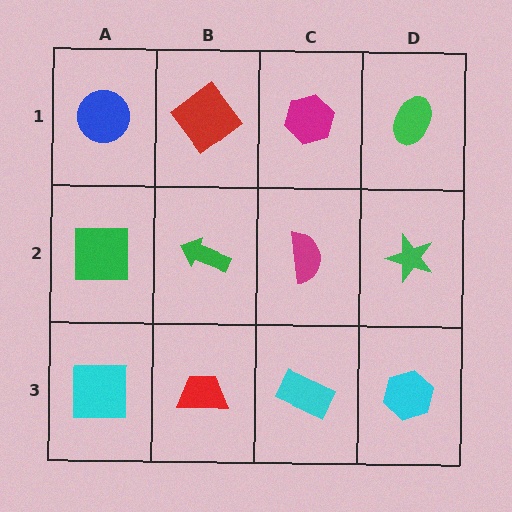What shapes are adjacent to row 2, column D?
A green ellipse (row 1, column D), a cyan hexagon (row 3, column D), a magenta semicircle (row 2, column C).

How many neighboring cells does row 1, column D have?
2.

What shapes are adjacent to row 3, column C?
A magenta semicircle (row 2, column C), a red trapezoid (row 3, column B), a cyan hexagon (row 3, column D).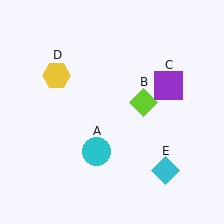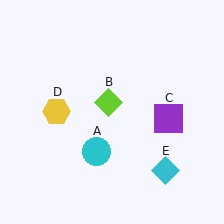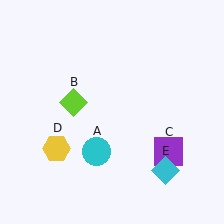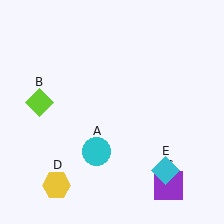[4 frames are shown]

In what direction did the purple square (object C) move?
The purple square (object C) moved down.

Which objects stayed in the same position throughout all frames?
Cyan circle (object A) and cyan diamond (object E) remained stationary.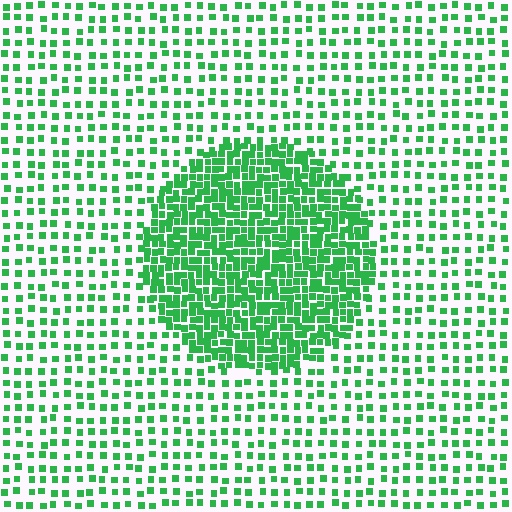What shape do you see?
I see a circle.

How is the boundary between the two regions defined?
The boundary is defined by a change in element density (approximately 2.6x ratio). All elements are the same color, size, and shape.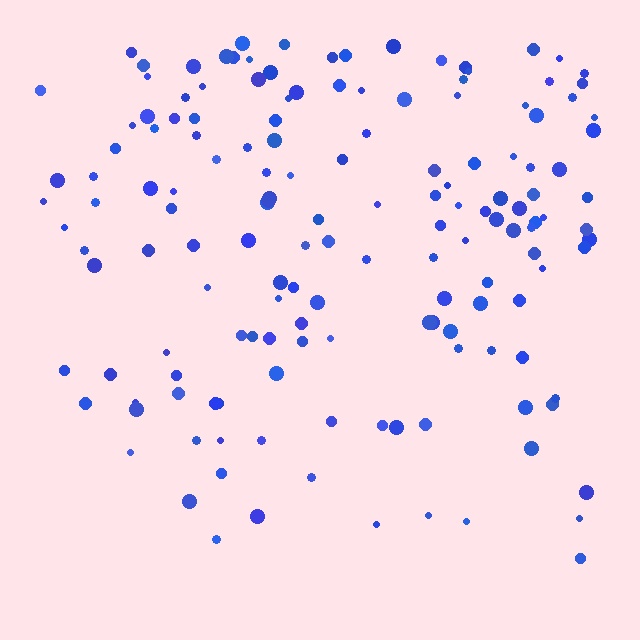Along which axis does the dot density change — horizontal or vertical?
Vertical.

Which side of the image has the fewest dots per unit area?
The bottom.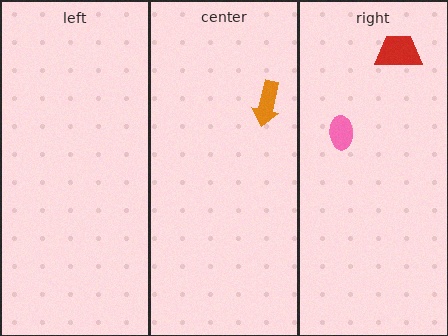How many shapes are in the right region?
2.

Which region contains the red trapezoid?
The right region.